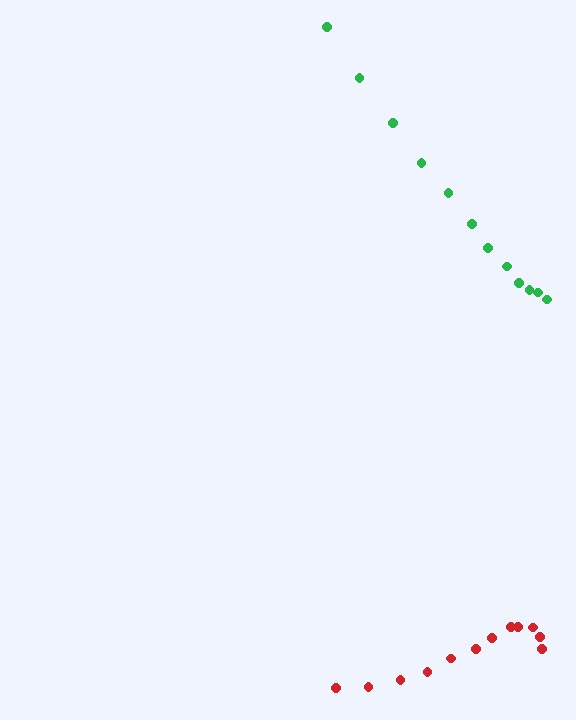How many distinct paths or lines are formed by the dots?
There are 2 distinct paths.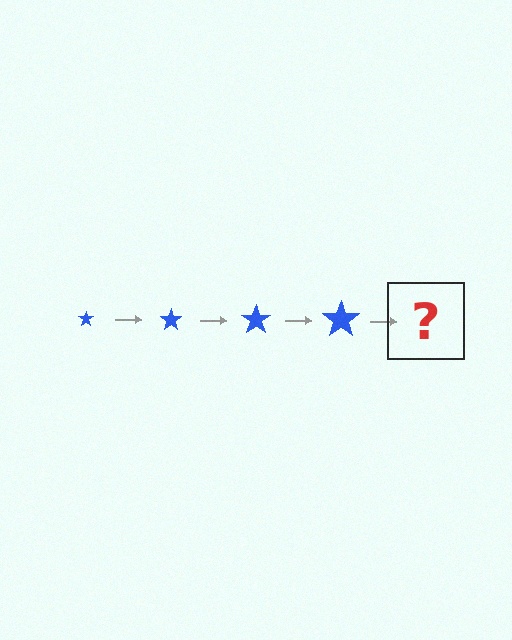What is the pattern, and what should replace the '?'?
The pattern is that the star gets progressively larger each step. The '?' should be a blue star, larger than the previous one.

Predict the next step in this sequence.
The next step is a blue star, larger than the previous one.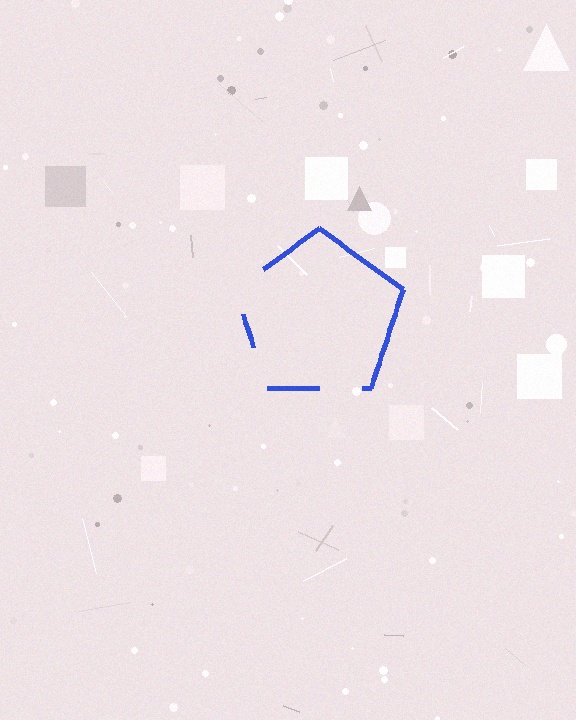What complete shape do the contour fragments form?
The contour fragments form a pentagon.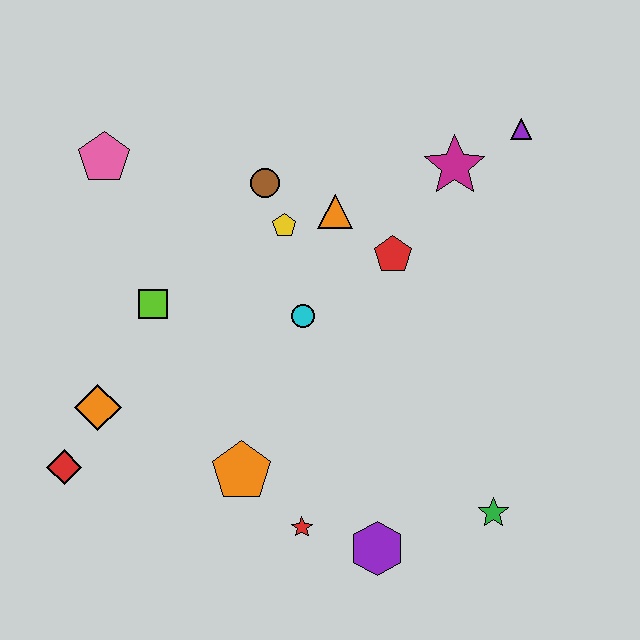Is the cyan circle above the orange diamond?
Yes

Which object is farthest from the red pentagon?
The red diamond is farthest from the red pentagon.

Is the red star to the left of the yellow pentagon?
No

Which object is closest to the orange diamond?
The red diamond is closest to the orange diamond.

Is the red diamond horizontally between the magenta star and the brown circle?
No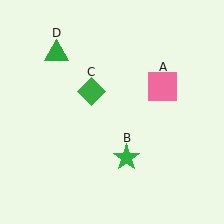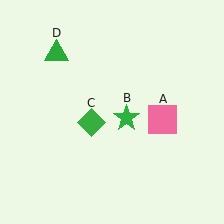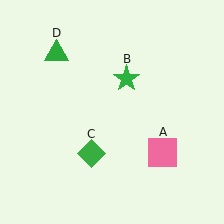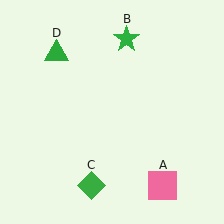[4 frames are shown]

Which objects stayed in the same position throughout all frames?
Green triangle (object D) remained stationary.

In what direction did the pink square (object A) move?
The pink square (object A) moved down.